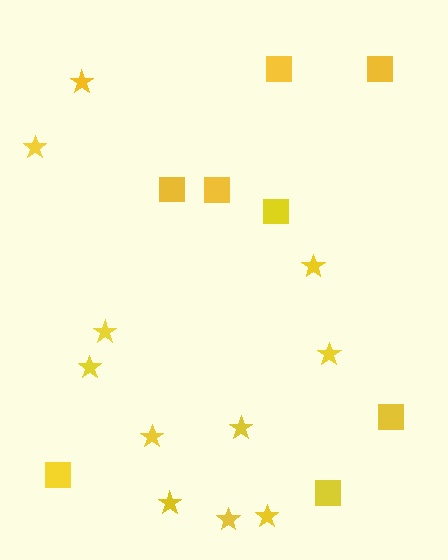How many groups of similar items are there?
There are 2 groups: one group of squares (8) and one group of stars (11).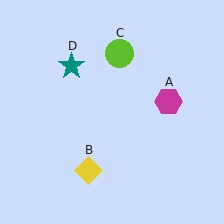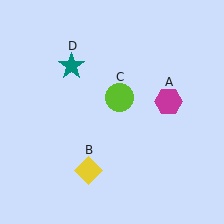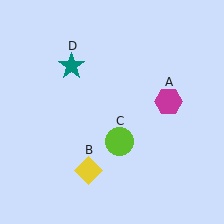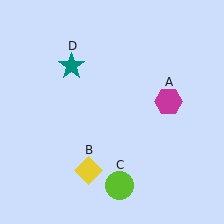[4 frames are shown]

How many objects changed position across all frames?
1 object changed position: lime circle (object C).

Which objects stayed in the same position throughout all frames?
Magenta hexagon (object A) and yellow diamond (object B) and teal star (object D) remained stationary.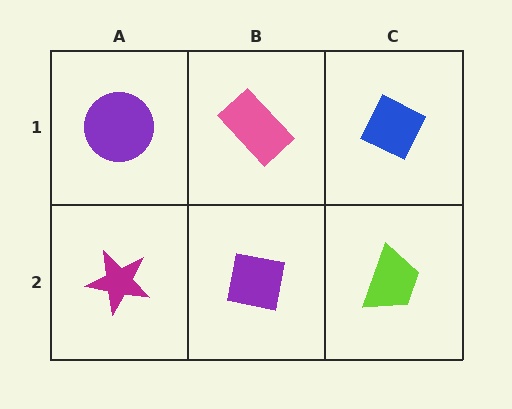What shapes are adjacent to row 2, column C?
A blue diamond (row 1, column C), a purple square (row 2, column B).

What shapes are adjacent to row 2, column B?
A pink rectangle (row 1, column B), a magenta star (row 2, column A), a lime trapezoid (row 2, column C).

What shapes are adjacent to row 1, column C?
A lime trapezoid (row 2, column C), a pink rectangle (row 1, column B).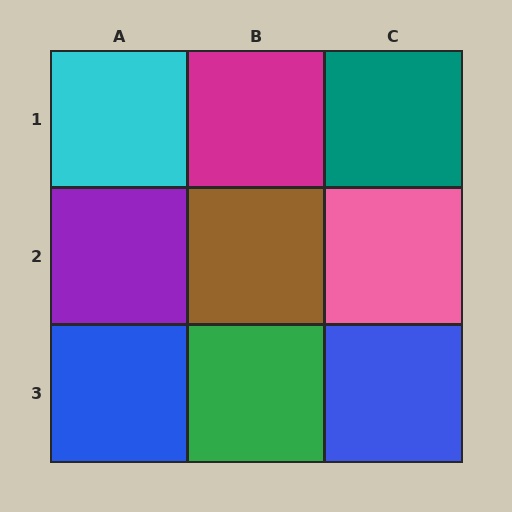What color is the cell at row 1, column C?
Teal.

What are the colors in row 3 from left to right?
Blue, green, blue.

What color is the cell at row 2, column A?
Purple.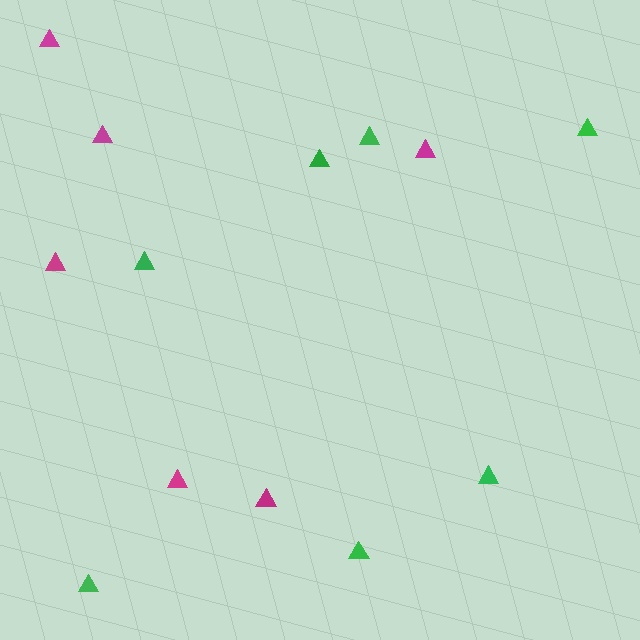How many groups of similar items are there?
There are 2 groups: one group of green triangles (7) and one group of magenta triangles (6).